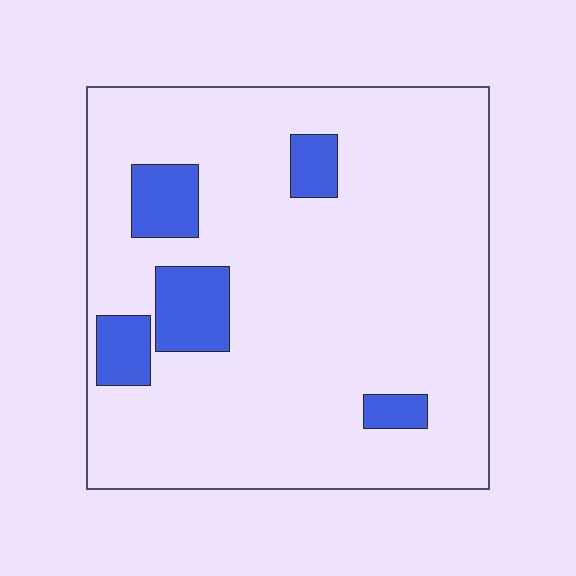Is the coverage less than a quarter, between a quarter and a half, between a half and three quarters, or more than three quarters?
Less than a quarter.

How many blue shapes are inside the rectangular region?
5.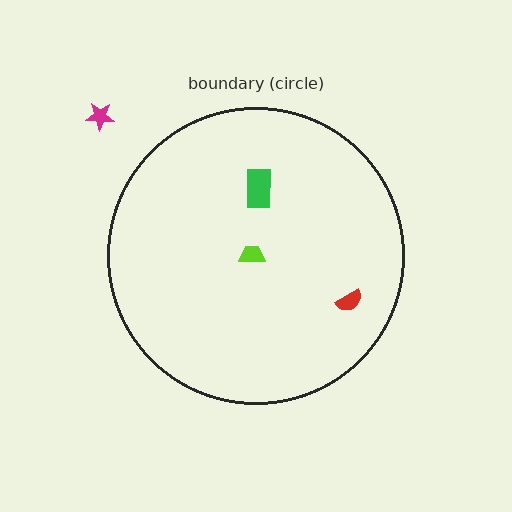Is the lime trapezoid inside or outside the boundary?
Inside.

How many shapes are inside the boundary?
3 inside, 1 outside.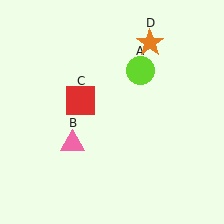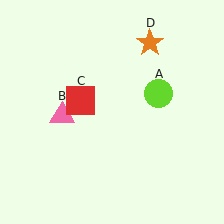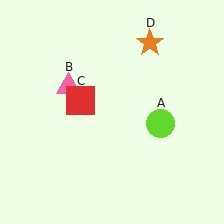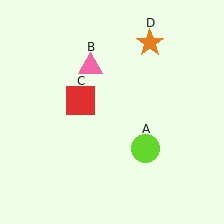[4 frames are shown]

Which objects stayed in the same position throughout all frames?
Red square (object C) and orange star (object D) remained stationary.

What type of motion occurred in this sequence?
The lime circle (object A), pink triangle (object B) rotated clockwise around the center of the scene.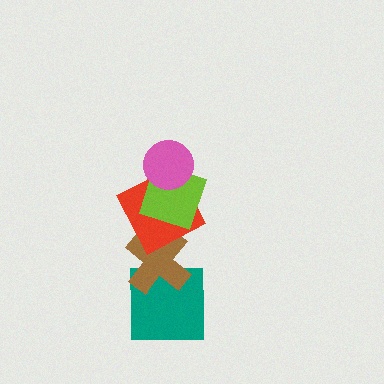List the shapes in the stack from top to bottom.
From top to bottom: the pink circle, the lime square, the red square, the brown cross, the teal square.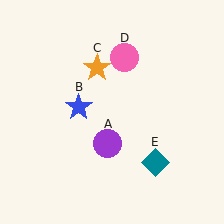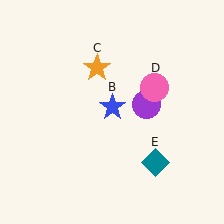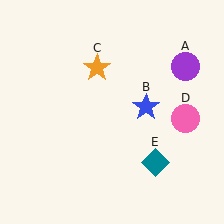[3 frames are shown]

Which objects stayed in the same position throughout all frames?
Orange star (object C) and teal diamond (object E) remained stationary.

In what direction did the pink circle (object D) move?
The pink circle (object D) moved down and to the right.